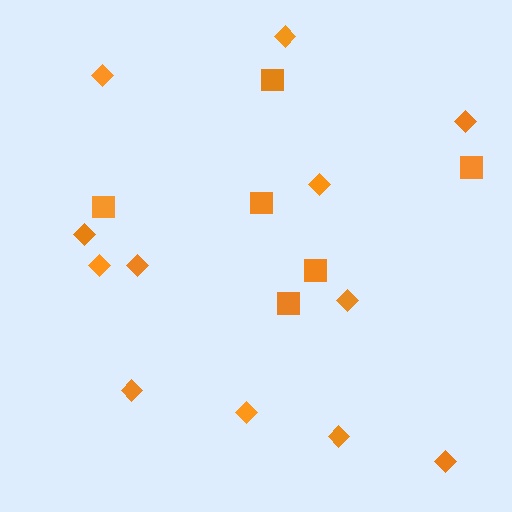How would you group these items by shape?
There are 2 groups: one group of squares (6) and one group of diamonds (12).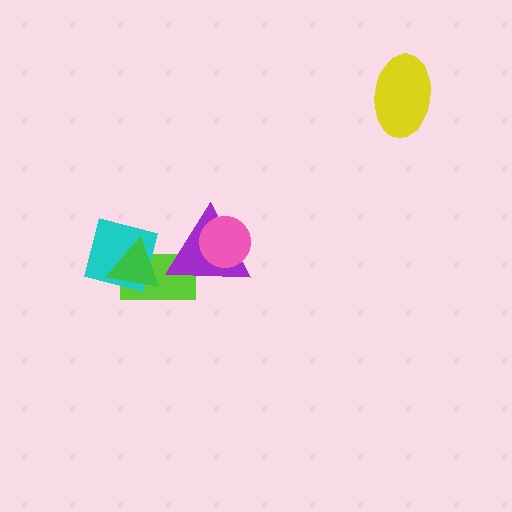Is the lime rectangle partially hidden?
Yes, it is partially covered by another shape.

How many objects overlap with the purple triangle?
2 objects overlap with the purple triangle.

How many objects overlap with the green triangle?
2 objects overlap with the green triangle.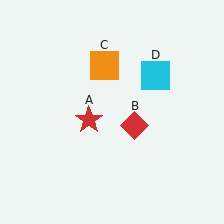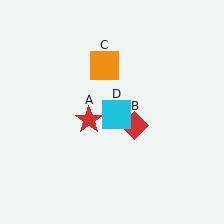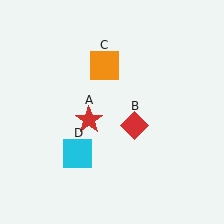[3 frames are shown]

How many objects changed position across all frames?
1 object changed position: cyan square (object D).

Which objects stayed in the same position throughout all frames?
Red star (object A) and red diamond (object B) and orange square (object C) remained stationary.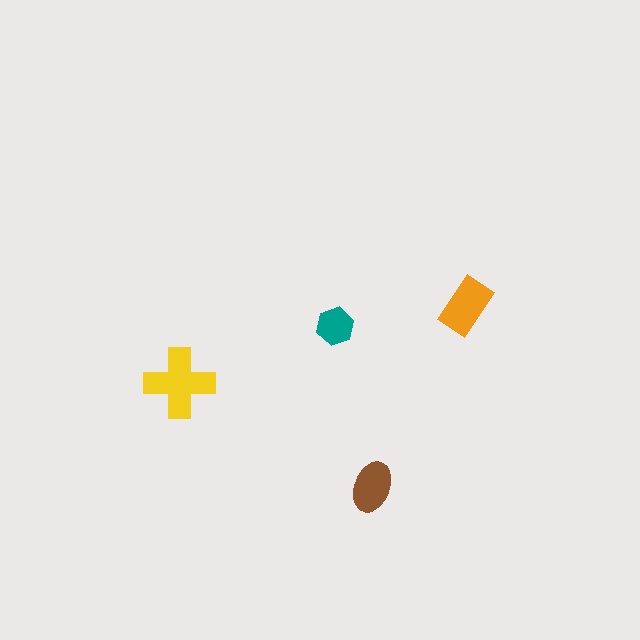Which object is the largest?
The yellow cross.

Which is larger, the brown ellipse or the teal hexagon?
The brown ellipse.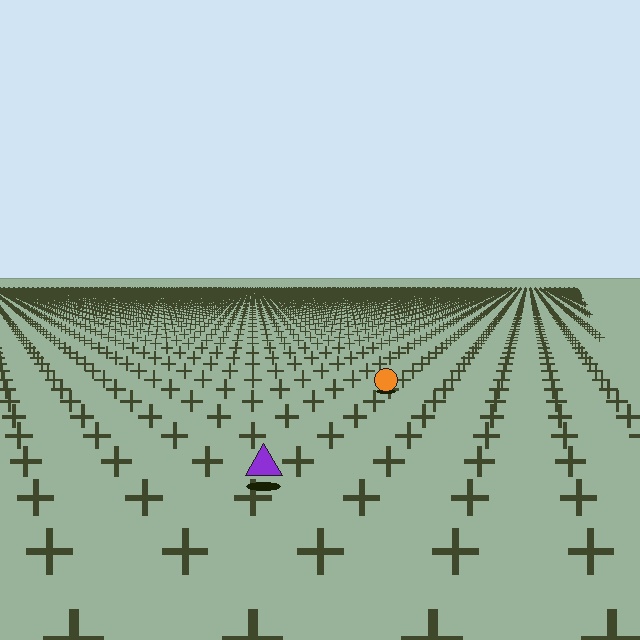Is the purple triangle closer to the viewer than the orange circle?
Yes. The purple triangle is closer — you can tell from the texture gradient: the ground texture is coarser near it.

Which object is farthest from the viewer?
The orange circle is farthest from the viewer. It appears smaller and the ground texture around it is denser.